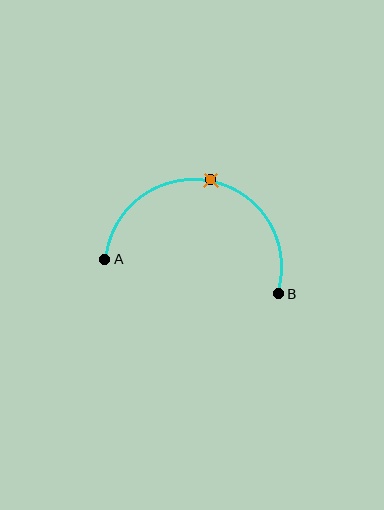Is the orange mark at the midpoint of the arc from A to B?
Yes. The orange mark lies on the arc at equal arc-length from both A and B — it is the arc midpoint.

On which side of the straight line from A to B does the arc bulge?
The arc bulges above the straight line connecting A and B.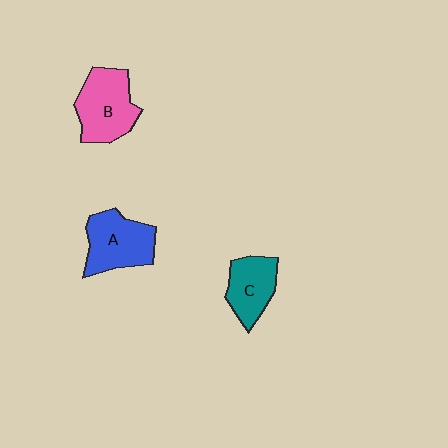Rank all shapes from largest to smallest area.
From largest to smallest: B (pink), A (blue), C (teal).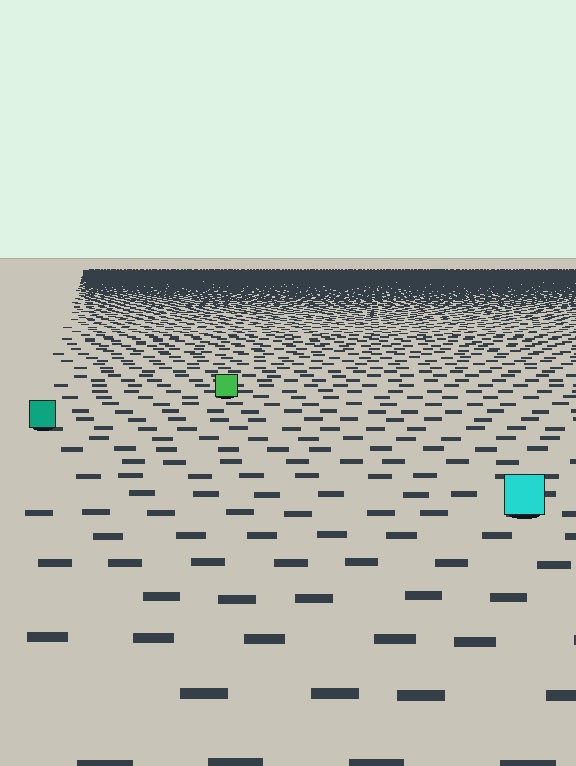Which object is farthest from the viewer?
The green square is farthest from the viewer. It appears smaller and the ground texture around it is denser.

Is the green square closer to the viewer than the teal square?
No. The teal square is closer — you can tell from the texture gradient: the ground texture is coarser near it.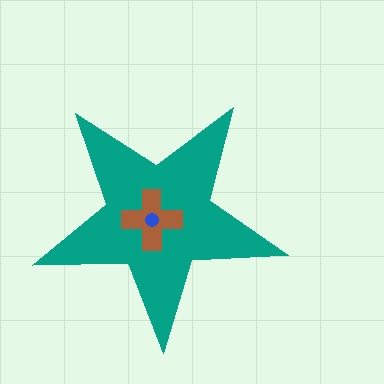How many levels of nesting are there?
3.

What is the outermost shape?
The teal star.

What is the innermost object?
The blue circle.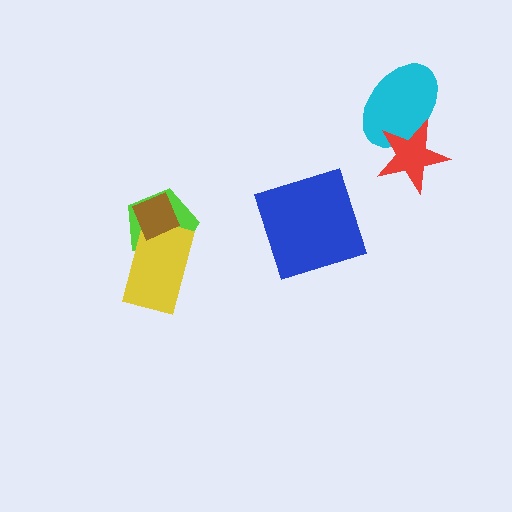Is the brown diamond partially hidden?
No, no other shape covers it.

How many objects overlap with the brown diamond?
2 objects overlap with the brown diamond.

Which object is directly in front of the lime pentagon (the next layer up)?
The yellow rectangle is directly in front of the lime pentagon.